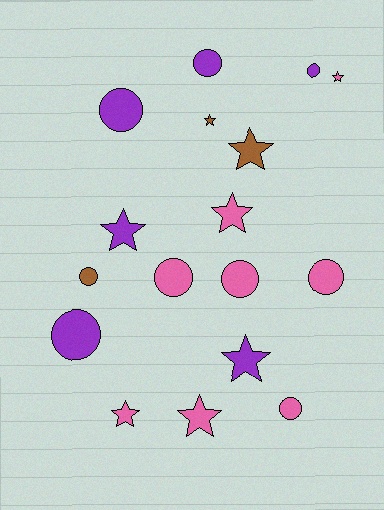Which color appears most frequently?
Pink, with 8 objects.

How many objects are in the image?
There are 17 objects.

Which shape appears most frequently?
Circle, with 9 objects.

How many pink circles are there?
There are 4 pink circles.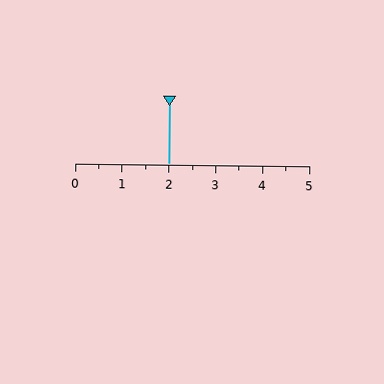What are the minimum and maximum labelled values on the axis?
The axis runs from 0 to 5.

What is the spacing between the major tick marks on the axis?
The major ticks are spaced 1 apart.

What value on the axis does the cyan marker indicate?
The marker indicates approximately 2.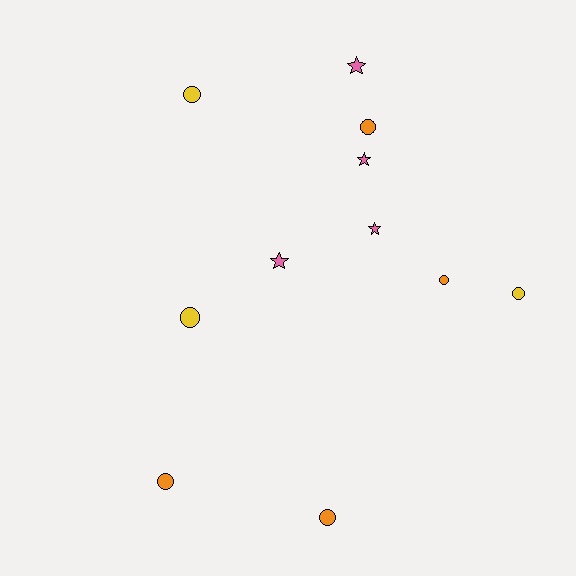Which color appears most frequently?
Pink, with 4 objects.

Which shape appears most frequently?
Circle, with 7 objects.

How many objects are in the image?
There are 11 objects.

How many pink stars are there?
There are 4 pink stars.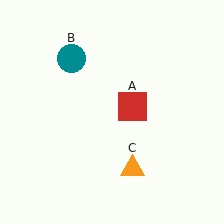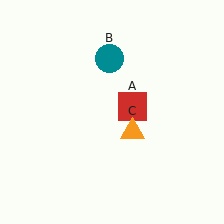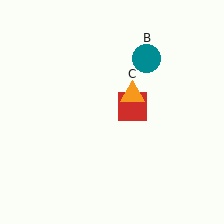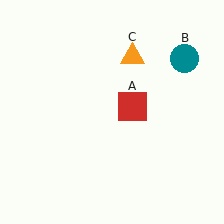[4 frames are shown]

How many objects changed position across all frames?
2 objects changed position: teal circle (object B), orange triangle (object C).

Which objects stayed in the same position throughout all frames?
Red square (object A) remained stationary.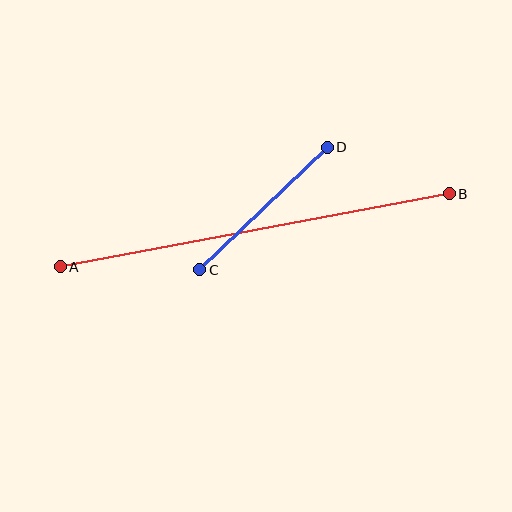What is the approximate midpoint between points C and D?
The midpoint is at approximately (263, 209) pixels.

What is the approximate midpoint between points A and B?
The midpoint is at approximately (255, 230) pixels.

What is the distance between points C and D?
The distance is approximately 177 pixels.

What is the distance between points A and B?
The distance is approximately 396 pixels.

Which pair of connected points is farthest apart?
Points A and B are farthest apart.